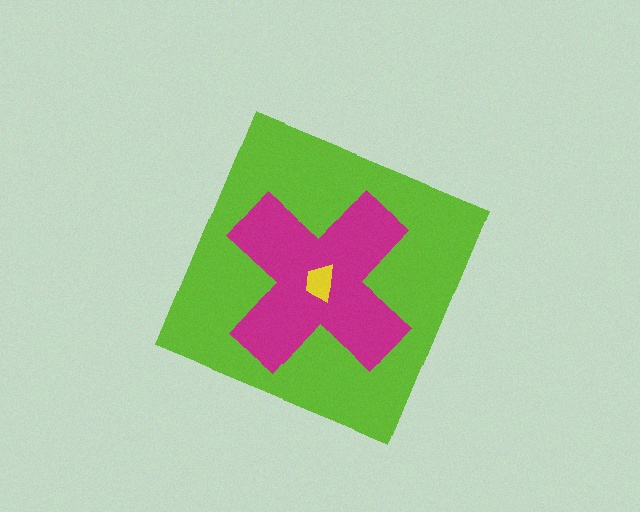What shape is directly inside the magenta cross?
The yellow trapezoid.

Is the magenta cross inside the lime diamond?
Yes.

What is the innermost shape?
The yellow trapezoid.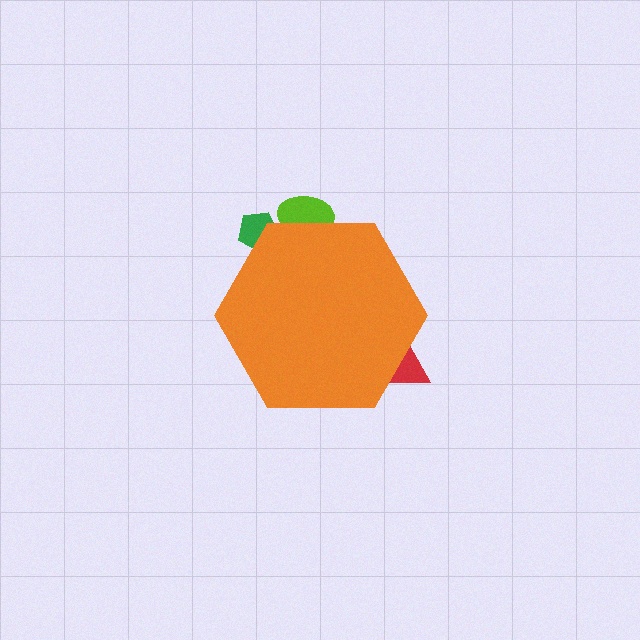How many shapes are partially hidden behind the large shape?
3 shapes are partially hidden.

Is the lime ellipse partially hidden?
Yes, the lime ellipse is partially hidden behind the orange hexagon.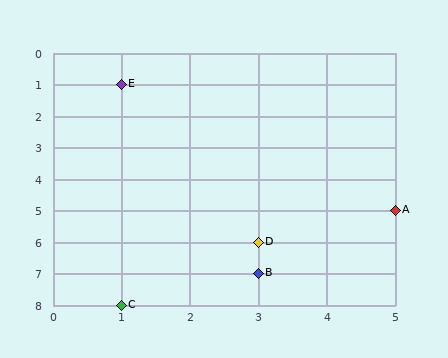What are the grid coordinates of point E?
Point E is at grid coordinates (1, 1).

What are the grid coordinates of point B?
Point B is at grid coordinates (3, 7).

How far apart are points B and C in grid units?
Points B and C are 2 columns and 1 row apart (about 2.2 grid units diagonally).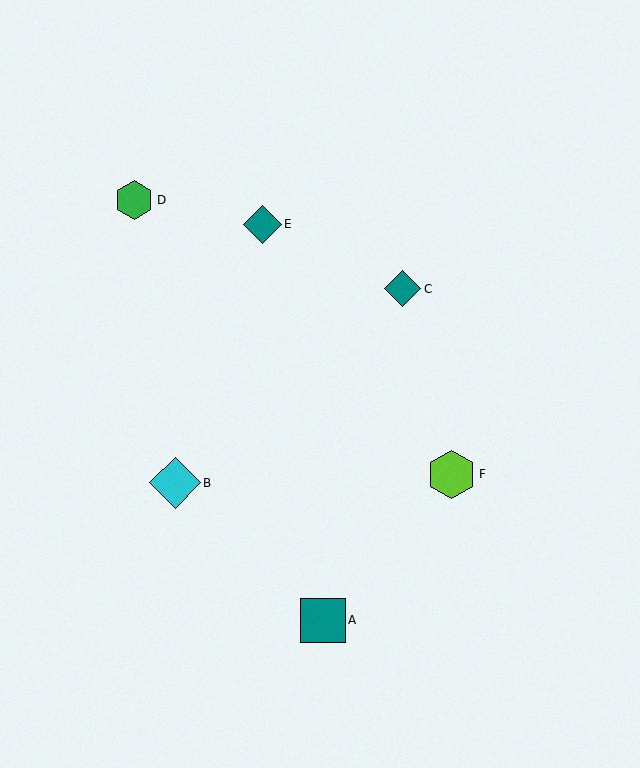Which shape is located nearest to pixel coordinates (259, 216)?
The teal diamond (labeled E) at (262, 224) is nearest to that location.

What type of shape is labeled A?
Shape A is a teal square.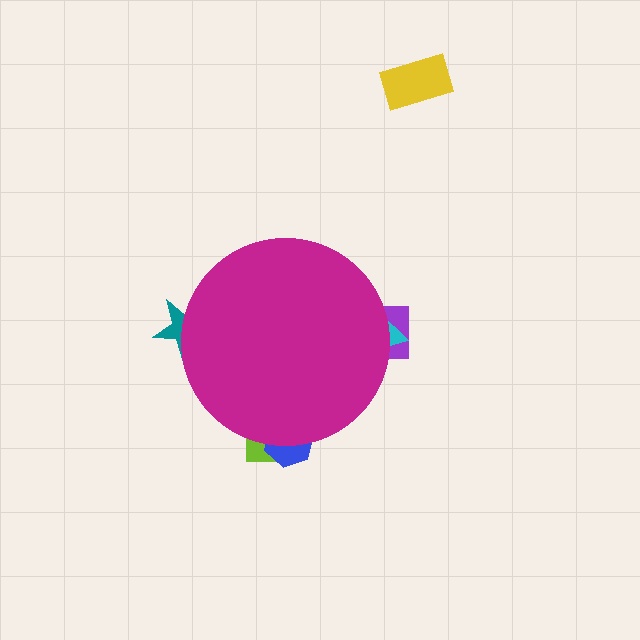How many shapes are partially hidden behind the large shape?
5 shapes are partially hidden.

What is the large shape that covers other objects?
A magenta circle.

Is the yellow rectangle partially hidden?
No, the yellow rectangle is fully visible.